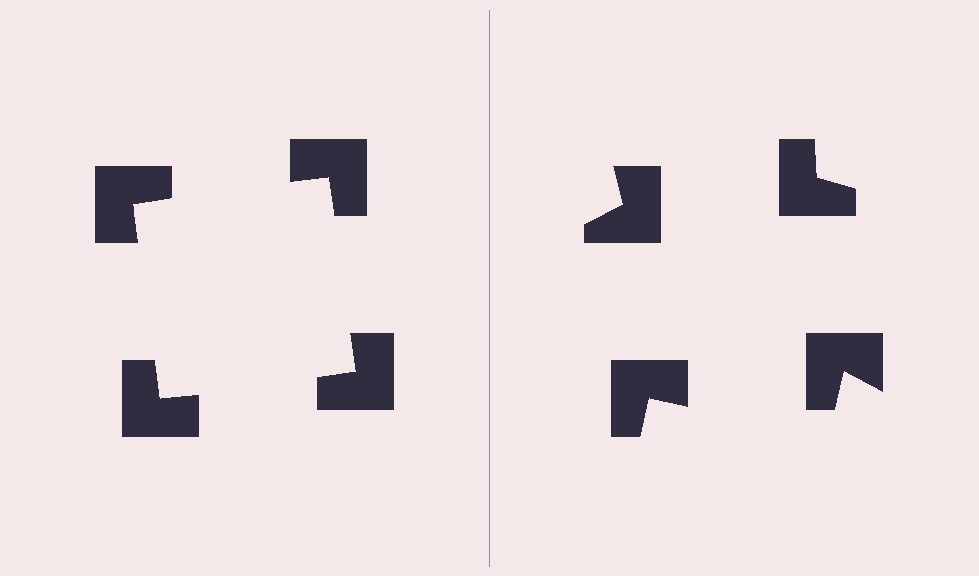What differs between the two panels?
The notched squares are positioned identically on both sides; only the wedge orientations differ. On the left they align to a square; on the right they are misaligned.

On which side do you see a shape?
An illusory square appears on the left side. On the right side the wedge cuts are rotated, so no coherent shape forms.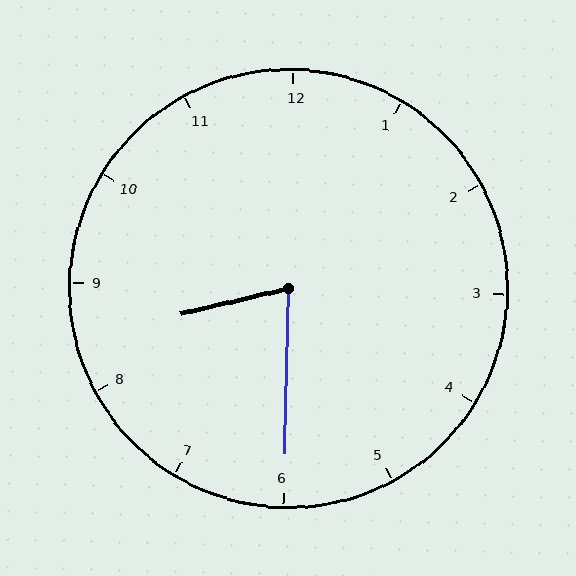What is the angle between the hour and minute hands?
Approximately 75 degrees.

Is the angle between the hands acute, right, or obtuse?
It is acute.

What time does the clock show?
8:30.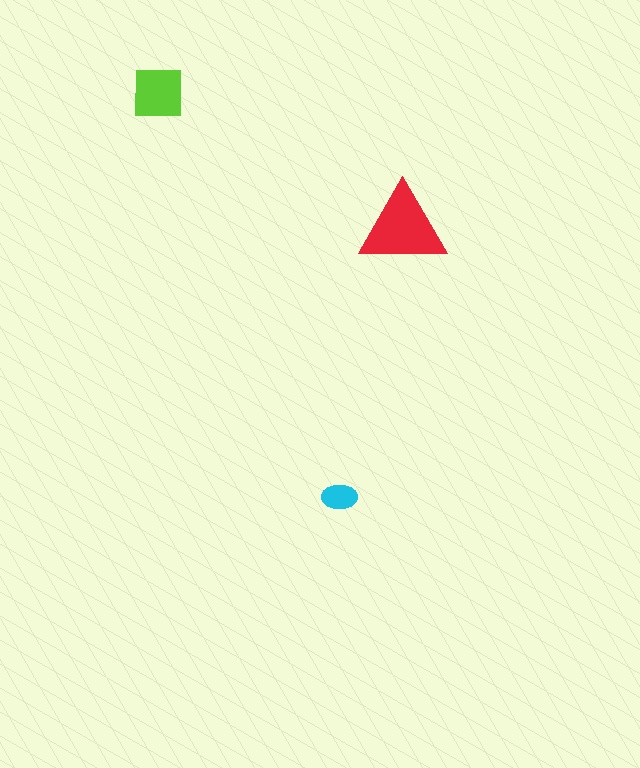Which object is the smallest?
The cyan ellipse.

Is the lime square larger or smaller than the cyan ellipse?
Larger.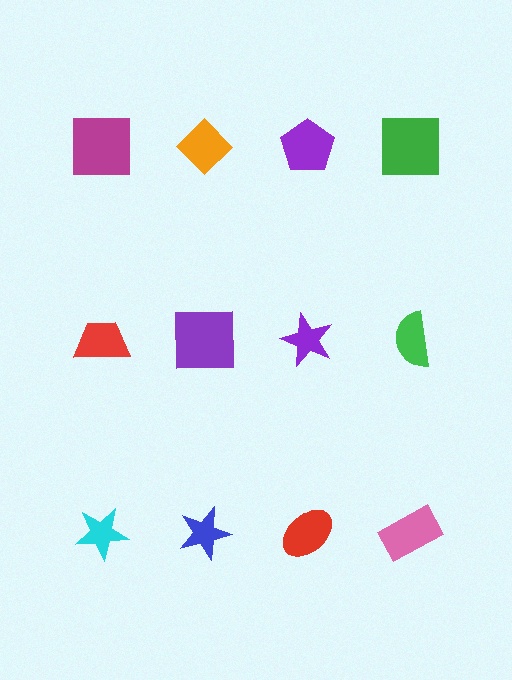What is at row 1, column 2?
An orange diamond.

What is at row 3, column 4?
A pink rectangle.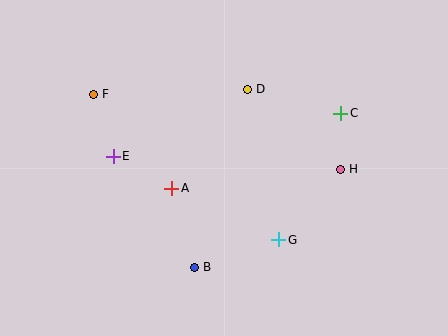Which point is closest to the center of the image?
Point A at (172, 188) is closest to the center.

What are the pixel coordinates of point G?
Point G is at (279, 240).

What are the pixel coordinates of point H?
Point H is at (340, 169).